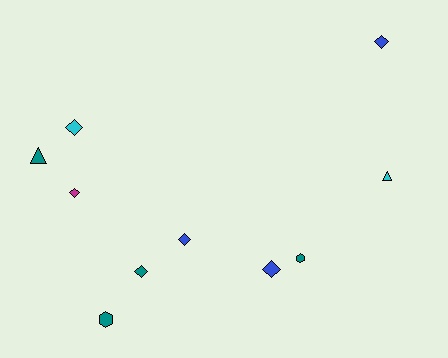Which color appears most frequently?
Teal, with 4 objects.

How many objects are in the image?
There are 10 objects.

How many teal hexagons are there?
There are 2 teal hexagons.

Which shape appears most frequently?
Diamond, with 6 objects.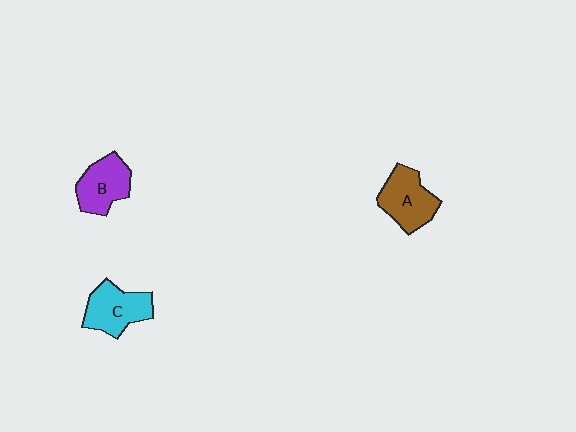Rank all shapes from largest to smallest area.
From largest to smallest: A (brown), C (cyan), B (purple).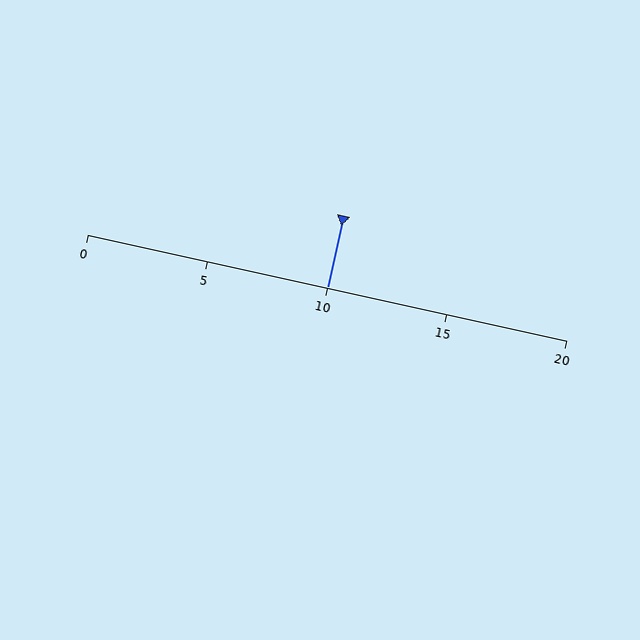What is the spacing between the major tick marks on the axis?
The major ticks are spaced 5 apart.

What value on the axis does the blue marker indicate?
The marker indicates approximately 10.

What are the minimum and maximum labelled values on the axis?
The axis runs from 0 to 20.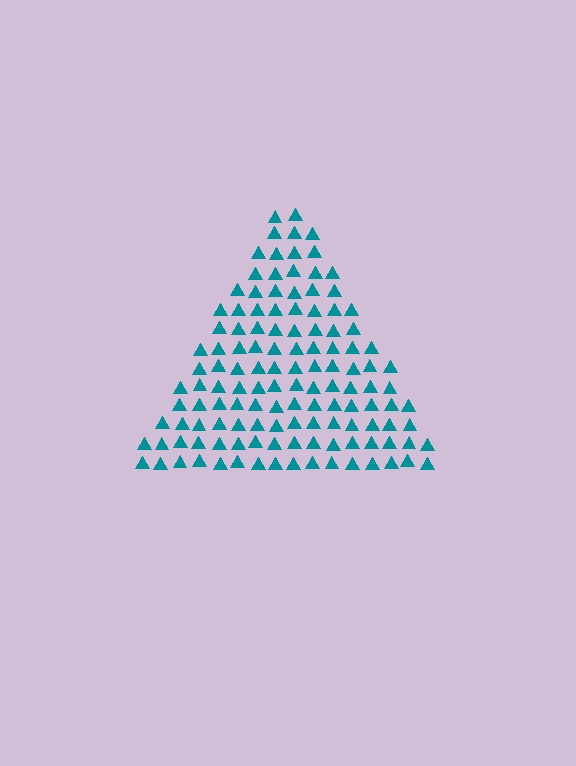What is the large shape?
The large shape is a triangle.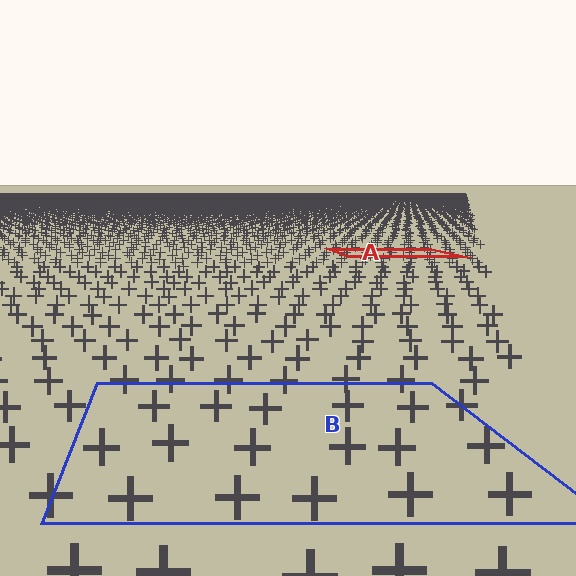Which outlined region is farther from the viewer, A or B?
Region A is farther from the viewer — the texture elements inside it appear smaller and more densely packed.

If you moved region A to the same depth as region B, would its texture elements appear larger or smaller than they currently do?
They would appear larger. At a closer depth, the same texture elements are projected at a bigger on-screen size.